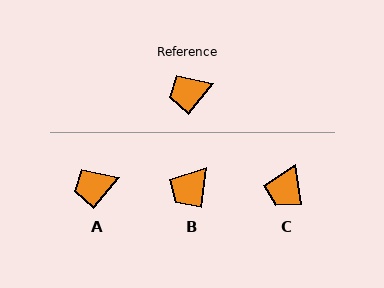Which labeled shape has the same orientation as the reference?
A.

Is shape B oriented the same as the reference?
No, it is off by about 32 degrees.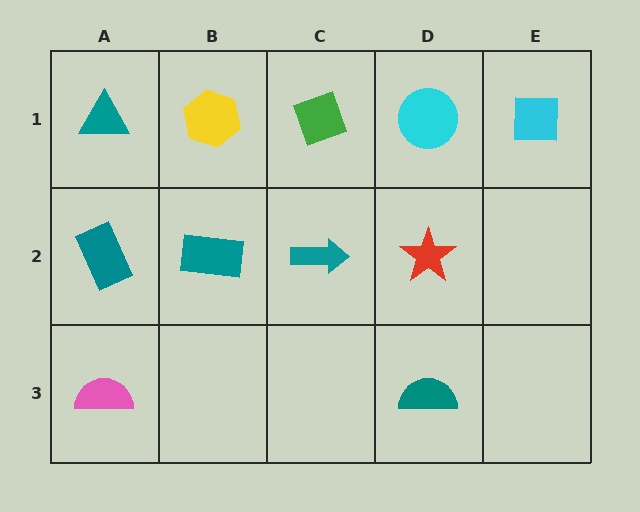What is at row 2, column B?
A teal rectangle.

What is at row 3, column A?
A pink semicircle.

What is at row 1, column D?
A cyan circle.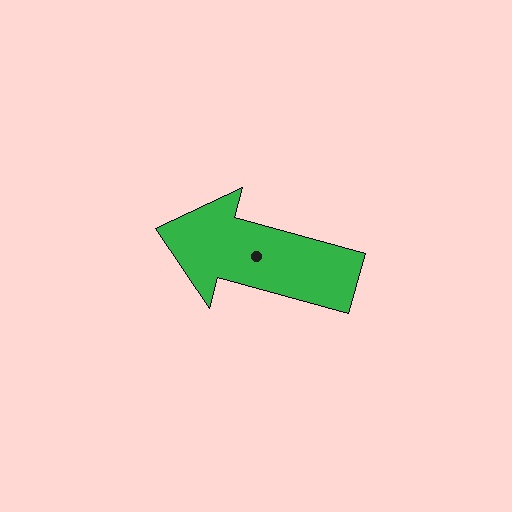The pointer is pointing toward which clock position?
Roughly 10 o'clock.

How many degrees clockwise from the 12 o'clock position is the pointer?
Approximately 285 degrees.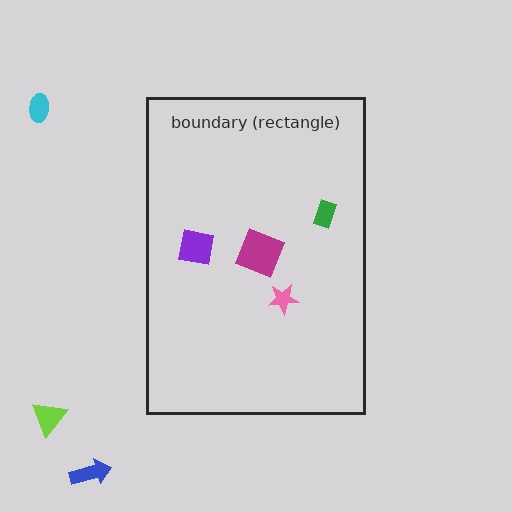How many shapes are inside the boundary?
4 inside, 3 outside.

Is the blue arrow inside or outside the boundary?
Outside.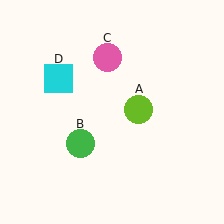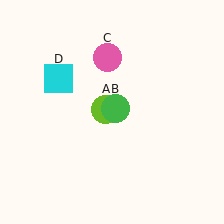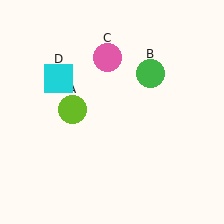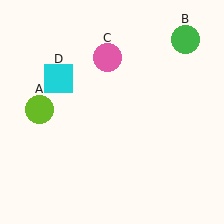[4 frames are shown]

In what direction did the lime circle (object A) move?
The lime circle (object A) moved left.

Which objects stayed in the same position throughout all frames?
Pink circle (object C) and cyan square (object D) remained stationary.